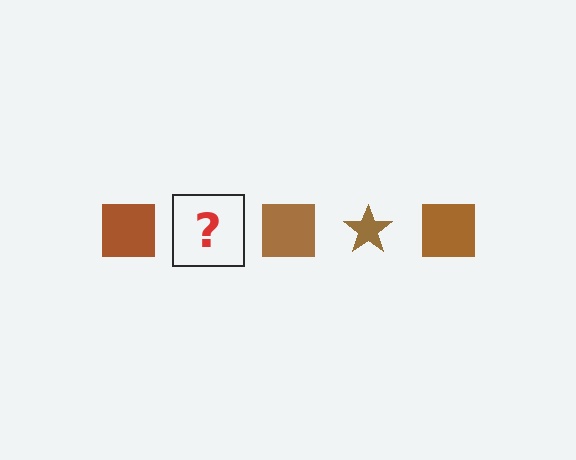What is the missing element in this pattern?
The missing element is a brown star.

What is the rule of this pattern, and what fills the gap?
The rule is that the pattern cycles through square, star shapes in brown. The gap should be filled with a brown star.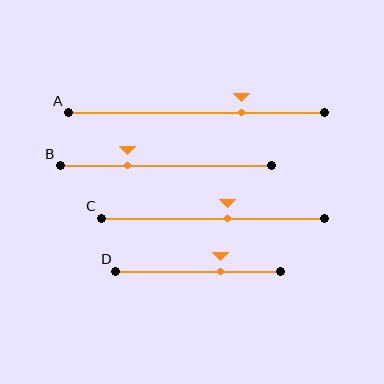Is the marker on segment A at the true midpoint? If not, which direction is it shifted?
No, the marker on segment A is shifted to the right by about 18% of the segment length.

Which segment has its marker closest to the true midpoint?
Segment C has its marker closest to the true midpoint.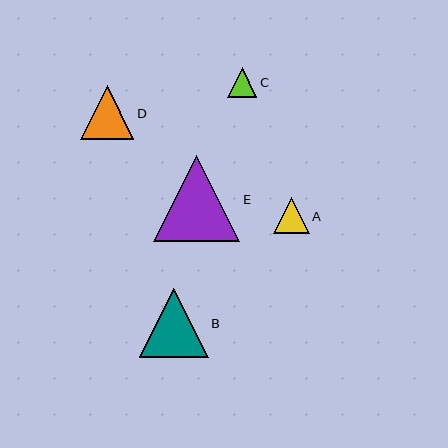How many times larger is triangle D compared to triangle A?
Triangle D is approximately 1.5 times the size of triangle A.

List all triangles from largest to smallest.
From largest to smallest: E, B, D, A, C.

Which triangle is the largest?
Triangle E is the largest with a size of approximately 87 pixels.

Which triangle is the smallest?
Triangle C is the smallest with a size of approximately 29 pixels.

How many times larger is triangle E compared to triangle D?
Triangle E is approximately 1.6 times the size of triangle D.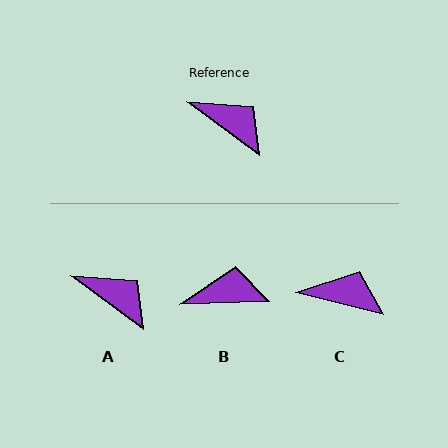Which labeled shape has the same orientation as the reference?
A.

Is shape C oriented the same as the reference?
No, it is off by about 22 degrees.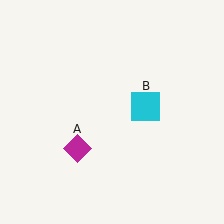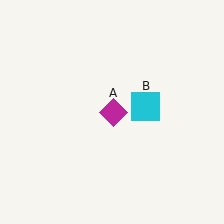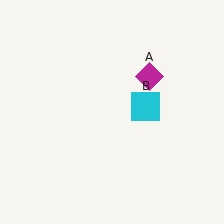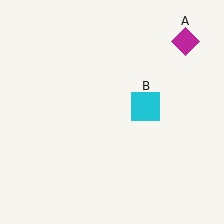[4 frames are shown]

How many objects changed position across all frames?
1 object changed position: magenta diamond (object A).